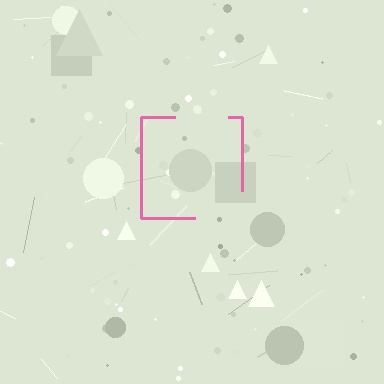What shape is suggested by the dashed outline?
The dashed outline suggests a square.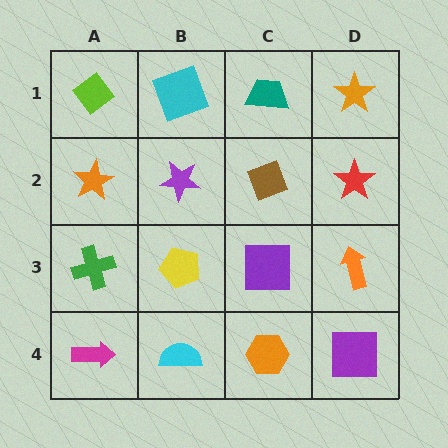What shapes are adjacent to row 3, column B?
A purple star (row 2, column B), a cyan semicircle (row 4, column B), a green cross (row 3, column A), a purple square (row 3, column C).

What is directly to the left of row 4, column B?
A magenta arrow.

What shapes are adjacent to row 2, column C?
A teal trapezoid (row 1, column C), a purple square (row 3, column C), a purple star (row 2, column B), a red star (row 2, column D).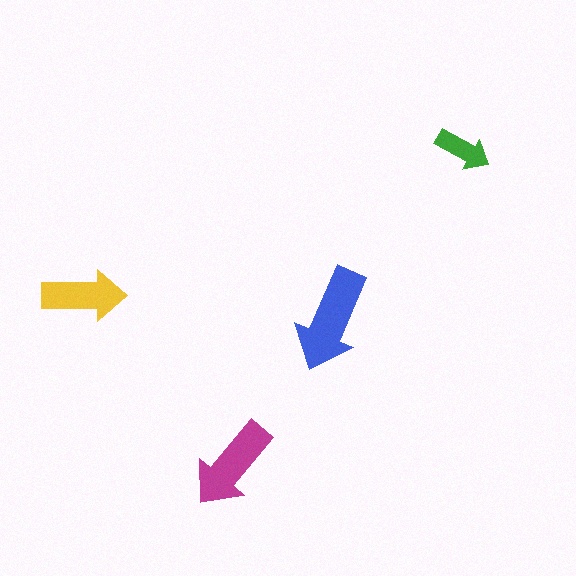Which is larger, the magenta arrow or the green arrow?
The magenta one.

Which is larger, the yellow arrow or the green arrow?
The yellow one.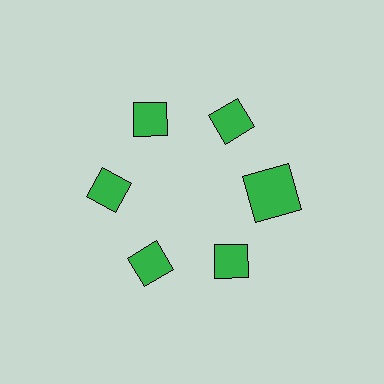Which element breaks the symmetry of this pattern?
The green square at roughly the 3 o'clock position breaks the symmetry. All other shapes are green diamonds.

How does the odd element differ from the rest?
It has a different shape: square instead of diamond.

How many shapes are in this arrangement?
There are 6 shapes arranged in a ring pattern.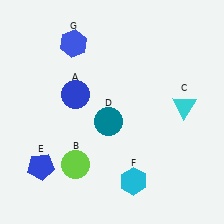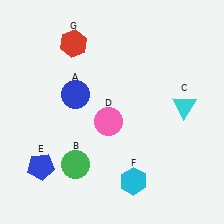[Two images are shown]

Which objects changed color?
B changed from lime to green. D changed from teal to pink. G changed from blue to red.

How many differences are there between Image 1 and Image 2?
There are 3 differences between the two images.